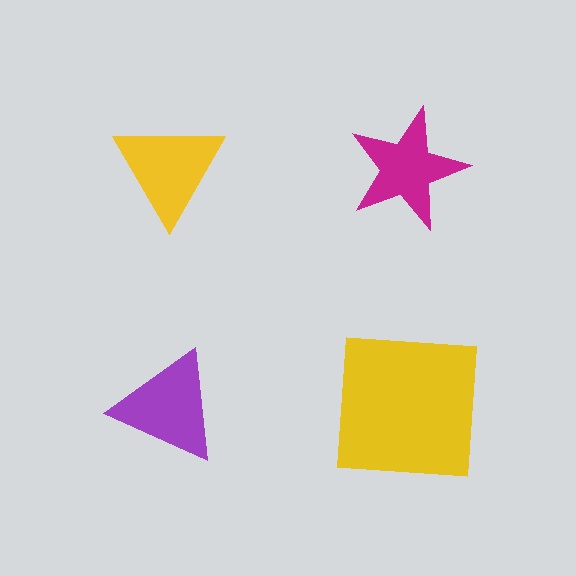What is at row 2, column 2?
A yellow square.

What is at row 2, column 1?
A purple triangle.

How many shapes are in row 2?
2 shapes.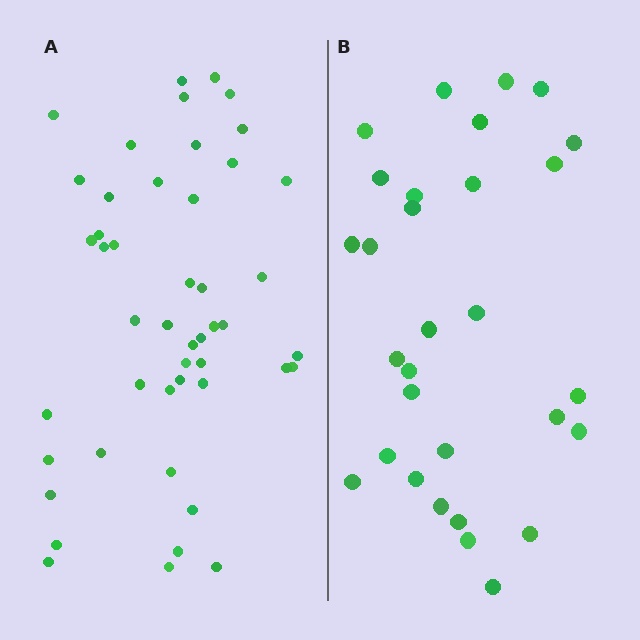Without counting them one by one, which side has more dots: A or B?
Region A (the left region) has more dots.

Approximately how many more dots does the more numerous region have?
Region A has approximately 15 more dots than region B.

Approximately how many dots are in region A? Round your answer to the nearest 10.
About 50 dots. (The exact count is 47, which rounds to 50.)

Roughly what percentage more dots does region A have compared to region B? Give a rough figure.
About 55% more.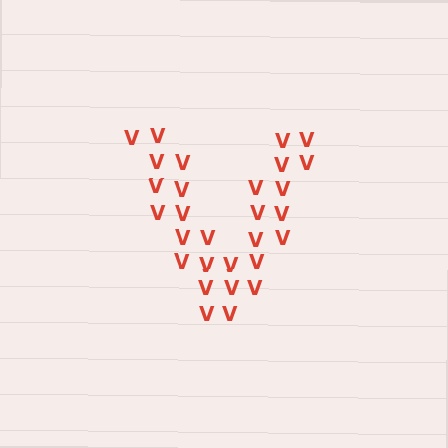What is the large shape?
The large shape is the letter V.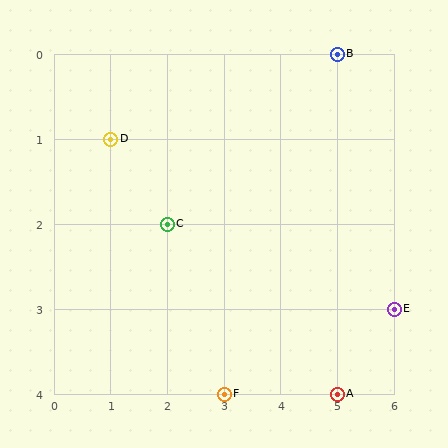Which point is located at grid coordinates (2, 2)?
Point C is at (2, 2).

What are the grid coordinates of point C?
Point C is at grid coordinates (2, 2).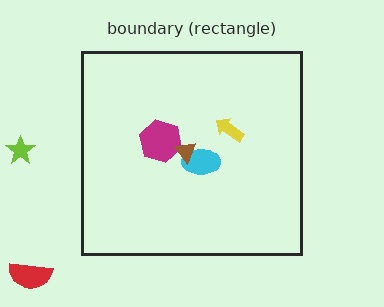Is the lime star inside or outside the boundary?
Outside.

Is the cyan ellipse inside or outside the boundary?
Inside.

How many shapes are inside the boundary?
4 inside, 2 outside.